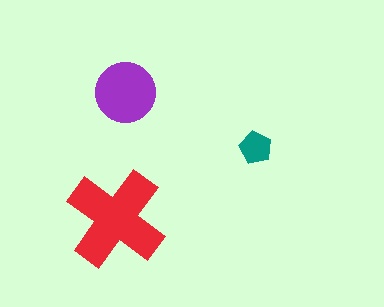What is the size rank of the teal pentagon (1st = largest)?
3rd.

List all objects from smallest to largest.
The teal pentagon, the purple circle, the red cross.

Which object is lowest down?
The red cross is bottommost.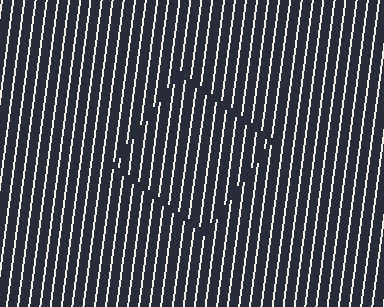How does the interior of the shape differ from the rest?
The interior of the shape contains the same grating, shifted by half a period — the contour is defined by the phase discontinuity where line-ends from the inner and outer gratings abut.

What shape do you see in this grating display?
An illusory square. The interior of the shape contains the same grating, shifted by half a period — the contour is defined by the phase discontinuity where line-ends from the inner and outer gratings abut.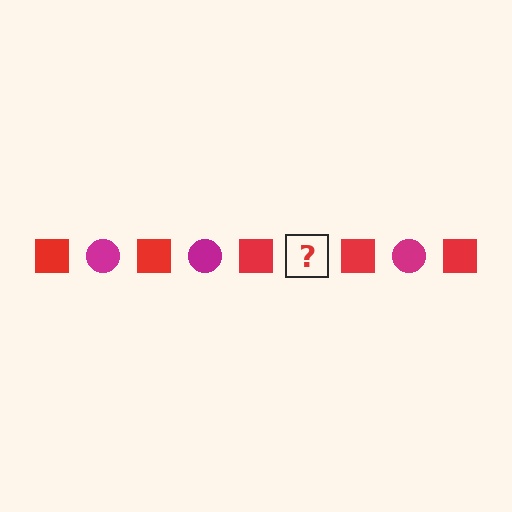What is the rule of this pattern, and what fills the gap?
The rule is that the pattern alternates between red square and magenta circle. The gap should be filled with a magenta circle.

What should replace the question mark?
The question mark should be replaced with a magenta circle.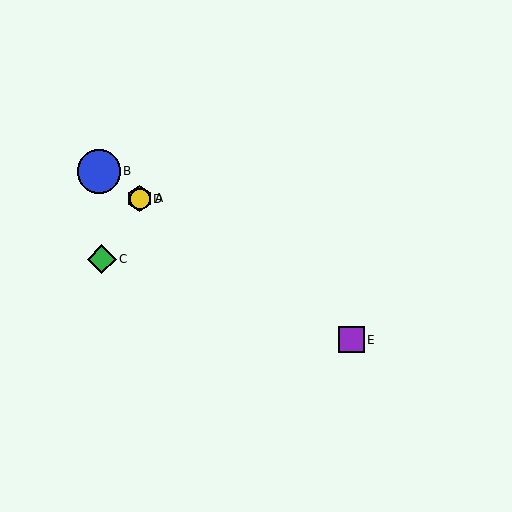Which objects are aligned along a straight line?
Objects A, B, D, E are aligned along a straight line.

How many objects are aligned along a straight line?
4 objects (A, B, D, E) are aligned along a straight line.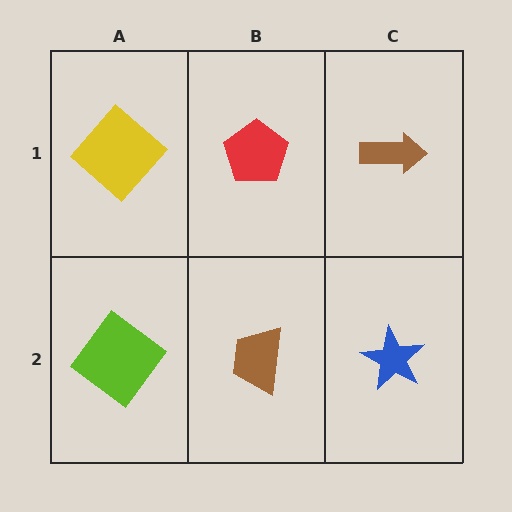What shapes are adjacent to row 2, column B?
A red pentagon (row 1, column B), a lime diamond (row 2, column A), a blue star (row 2, column C).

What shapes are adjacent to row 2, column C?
A brown arrow (row 1, column C), a brown trapezoid (row 2, column B).